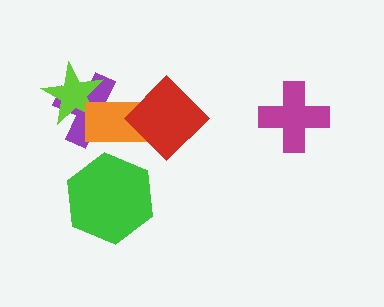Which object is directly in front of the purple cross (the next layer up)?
The lime star is directly in front of the purple cross.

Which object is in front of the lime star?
The orange rectangle is in front of the lime star.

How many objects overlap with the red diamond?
1 object overlaps with the red diamond.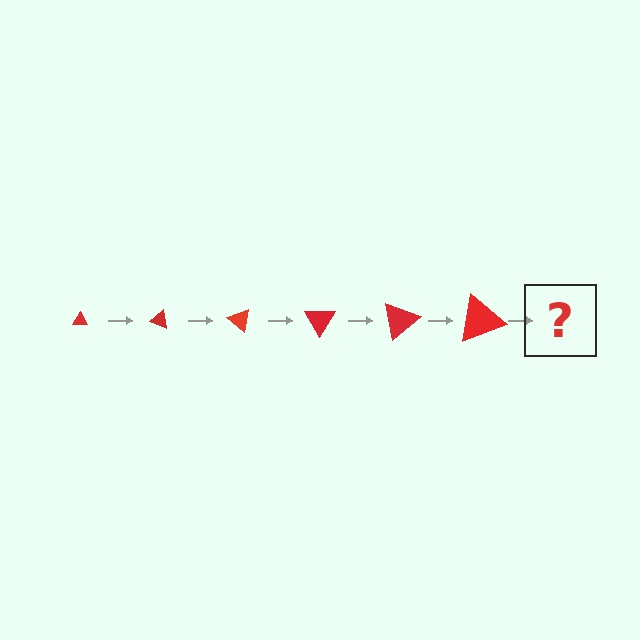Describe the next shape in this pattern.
It should be a triangle, larger than the previous one and rotated 120 degrees from the start.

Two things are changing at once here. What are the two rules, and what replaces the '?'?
The two rules are that the triangle grows larger each step and it rotates 20 degrees each step. The '?' should be a triangle, larger than the previous one and rotated 120 degrees from the start.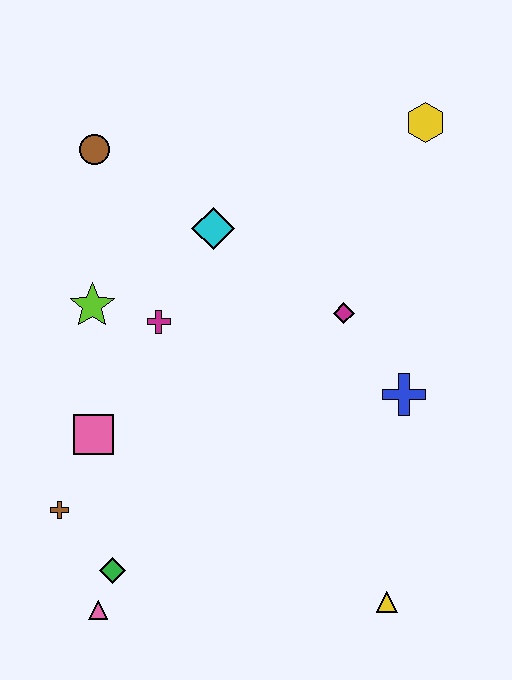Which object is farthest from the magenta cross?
The yellow triangle is farthest from the magenta cross.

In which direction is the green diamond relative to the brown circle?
The green diamond is below the brown circle.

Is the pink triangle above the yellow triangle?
No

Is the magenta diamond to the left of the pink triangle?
No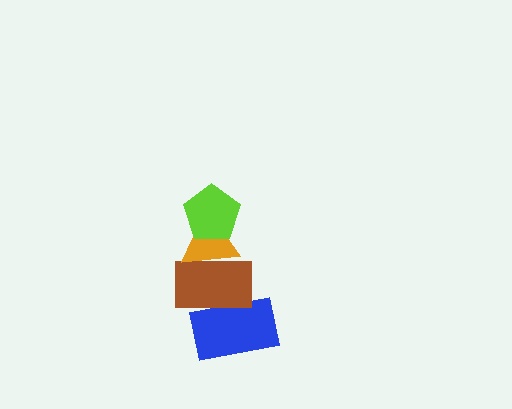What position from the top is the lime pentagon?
The lime pentagon is 1st from the top.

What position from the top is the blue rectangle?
The blue rectangle is 4th from the top.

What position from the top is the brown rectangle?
The brown rectangle is 3rd from the top.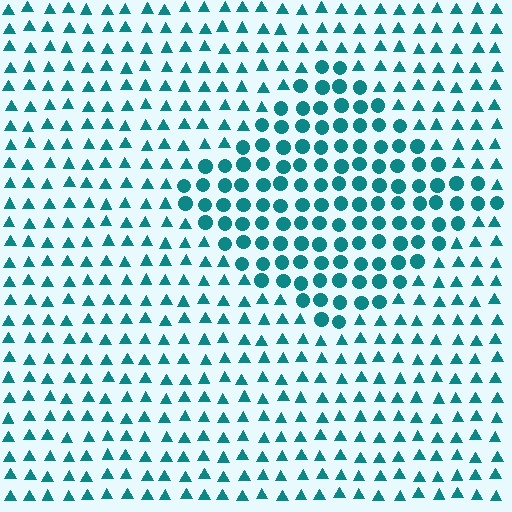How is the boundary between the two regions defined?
The boundary is defined by a change in element shape: circles inside vs. triangles outside. All elements share the same color and spacing.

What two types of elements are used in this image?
The image uses circles inside the diamond region and triangles outside it.